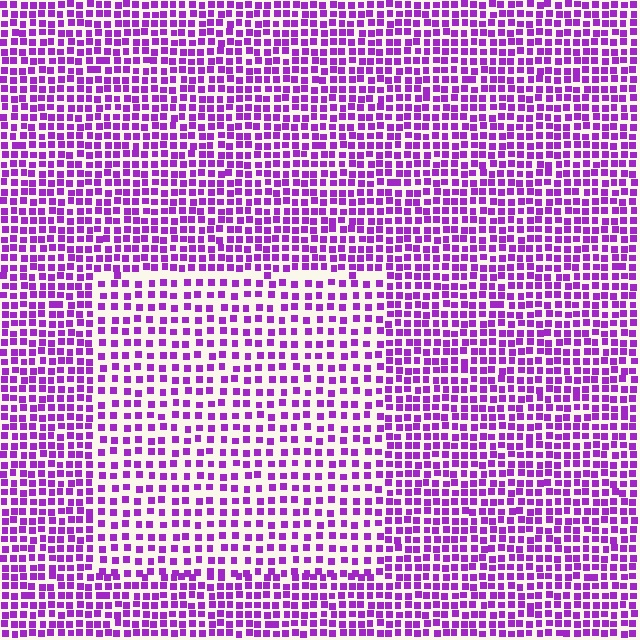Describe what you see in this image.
The image contains small purple elements arranged at two different densities. A rectangle-shaped region is visible where the elements are less densely packed than the surrounding area.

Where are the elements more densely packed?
The elements are more densely packed outside the rectangle boundary.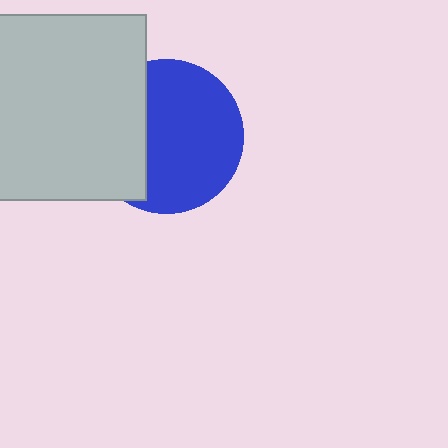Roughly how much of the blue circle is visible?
Most of it is visible (roughly 66%).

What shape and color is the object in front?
The object in front is a light gray square.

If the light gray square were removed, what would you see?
You would see the complete blue circle.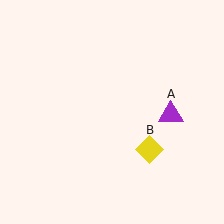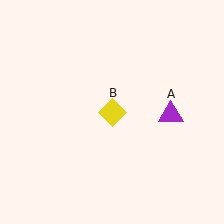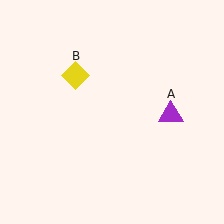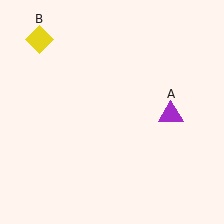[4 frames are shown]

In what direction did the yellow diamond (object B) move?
The yellow diamond (object B) moved up and to the left.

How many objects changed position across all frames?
1 object changed position: yellow diamond (object B).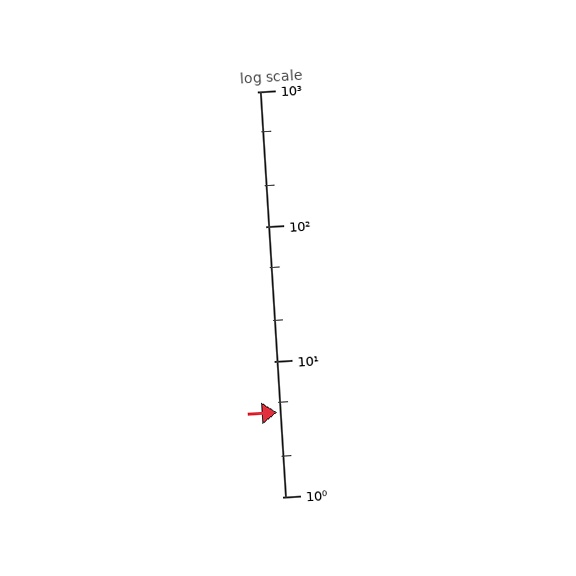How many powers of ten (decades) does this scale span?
The scale spans 3 decades, from 1 to 1000.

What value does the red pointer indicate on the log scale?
The pointer indicates approximately 4.2.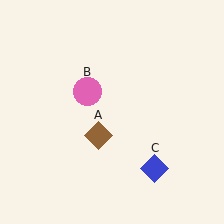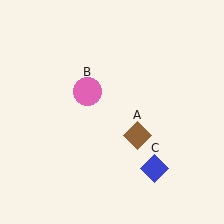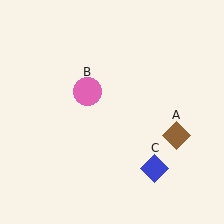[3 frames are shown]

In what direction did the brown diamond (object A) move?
The brown diamond (object A) moved right.